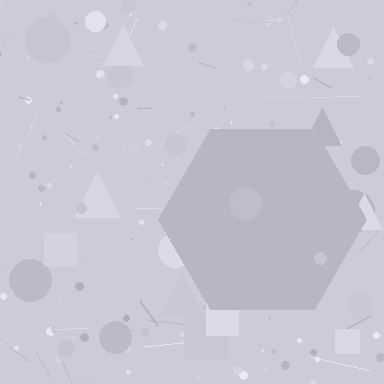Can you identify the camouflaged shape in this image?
The camouflaged shape is a hexagon.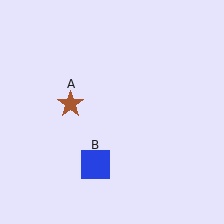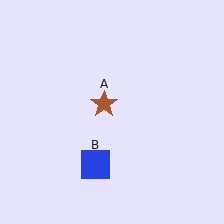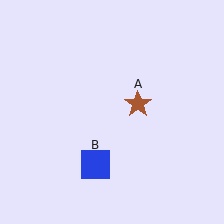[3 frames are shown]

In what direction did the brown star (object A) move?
The brown star (object A) moved right.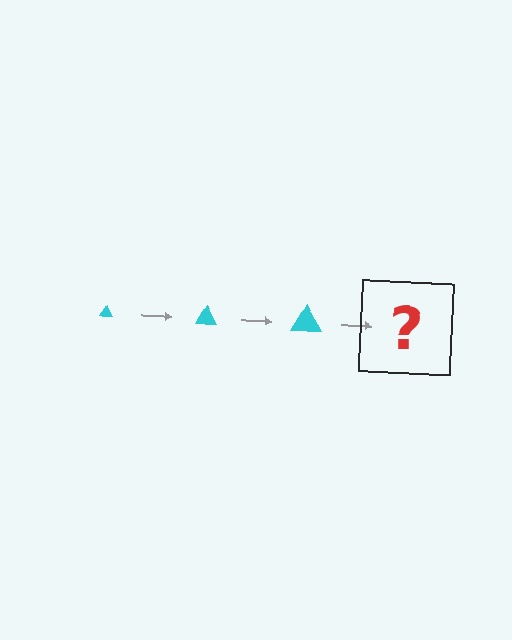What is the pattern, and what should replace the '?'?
The pattern is that the triangle gets progressively larger each step. The '?' should be a cyan triangle, larger than the previous one.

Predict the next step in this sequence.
The next step is a cyan triangle, larger than the previous one.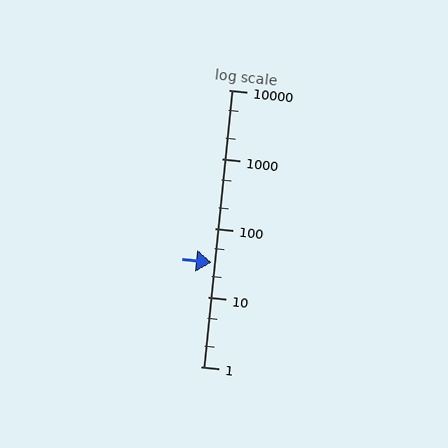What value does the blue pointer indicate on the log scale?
The pointer indicates approximately 32.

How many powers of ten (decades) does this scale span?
The scale spans 4 decades, from 1 to 10000.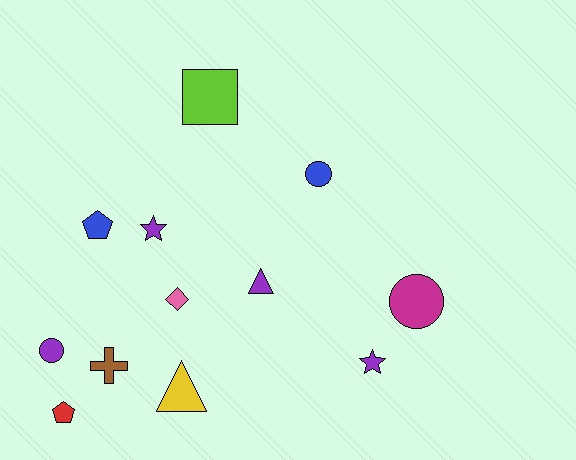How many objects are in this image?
There are 12 objects.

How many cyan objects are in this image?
There are no cyan objects.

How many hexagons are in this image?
There are no hexagons.